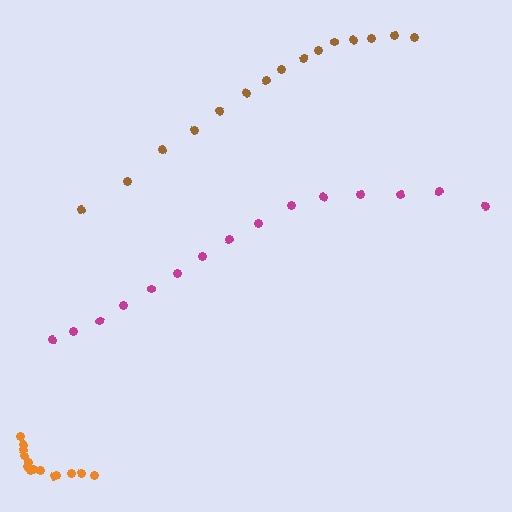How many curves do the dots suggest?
There are 3 distinct paths.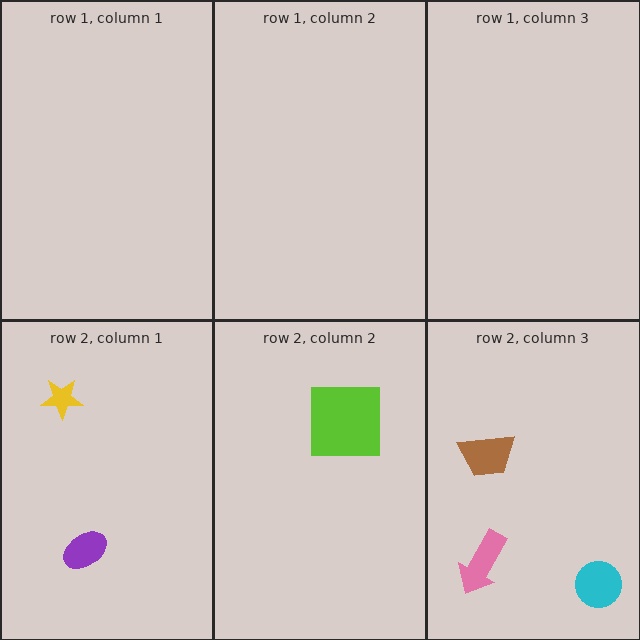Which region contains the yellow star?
The row 2, column 1 region.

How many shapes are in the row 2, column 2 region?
1.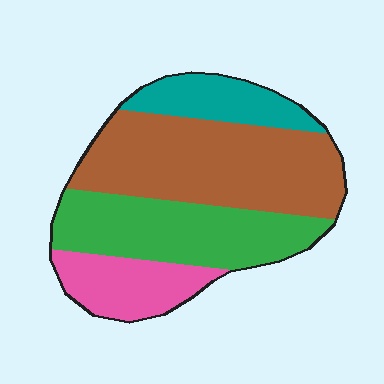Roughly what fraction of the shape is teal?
Teal covers 14% of the shape.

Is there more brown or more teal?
Brown.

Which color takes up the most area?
Brown, at roughly 40%.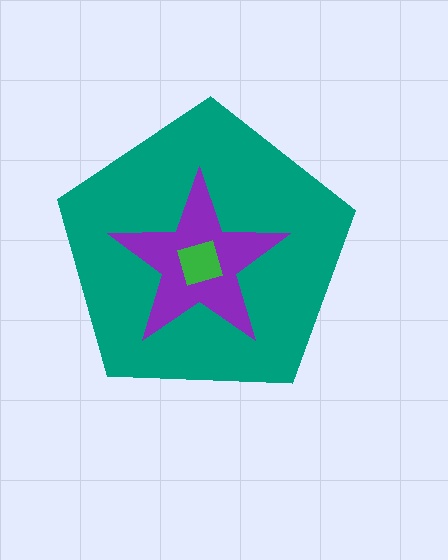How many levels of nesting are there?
3.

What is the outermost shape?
The teal pentagon.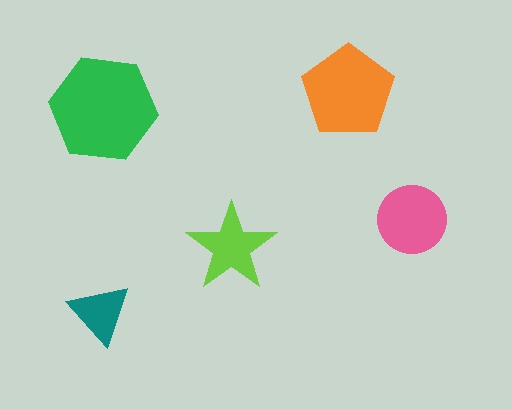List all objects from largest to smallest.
The green hexagon, the orange pentagon, the pink circle, the lime star, the teal triangle.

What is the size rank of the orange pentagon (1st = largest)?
2nd.